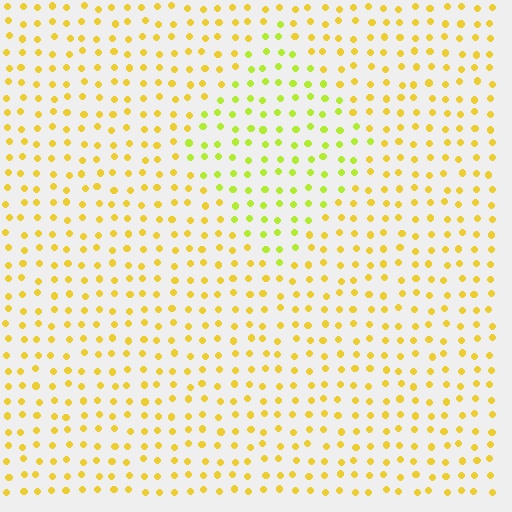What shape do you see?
I see a diamond.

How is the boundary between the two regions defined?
The boundary is defined purely by a slight shift in hue (about 30 degrees). Spacing, size, and orientation are identical on both sides.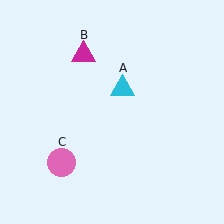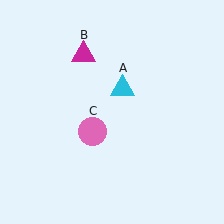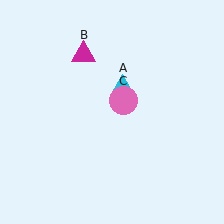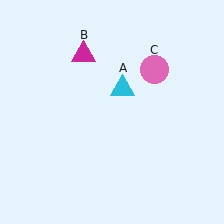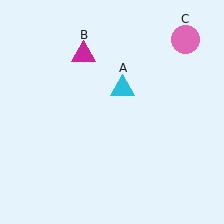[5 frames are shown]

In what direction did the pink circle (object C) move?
The pink circle (object C) moved up and to the right.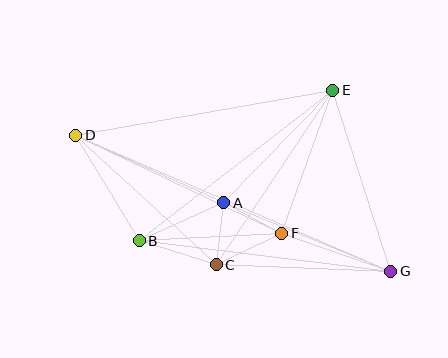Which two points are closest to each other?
Points A and C are closest to each other.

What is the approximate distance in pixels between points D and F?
The distance between D and F is approximately 229 pixels.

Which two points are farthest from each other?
Points D and G are farthest from each other.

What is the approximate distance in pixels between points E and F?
The distance between E and F is approximately 152 pixels.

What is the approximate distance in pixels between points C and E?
The distance between C and E is approximately 210 pixels.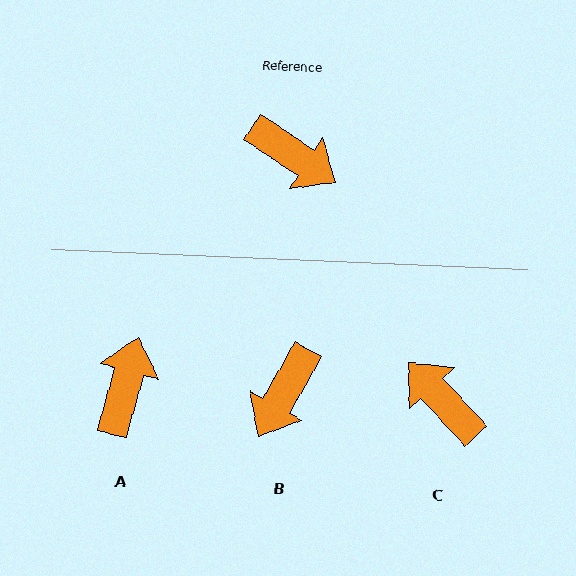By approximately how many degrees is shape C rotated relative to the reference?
Approximately 167 degrees counter-clockwise.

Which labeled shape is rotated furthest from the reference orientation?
C, about 167 degrees away.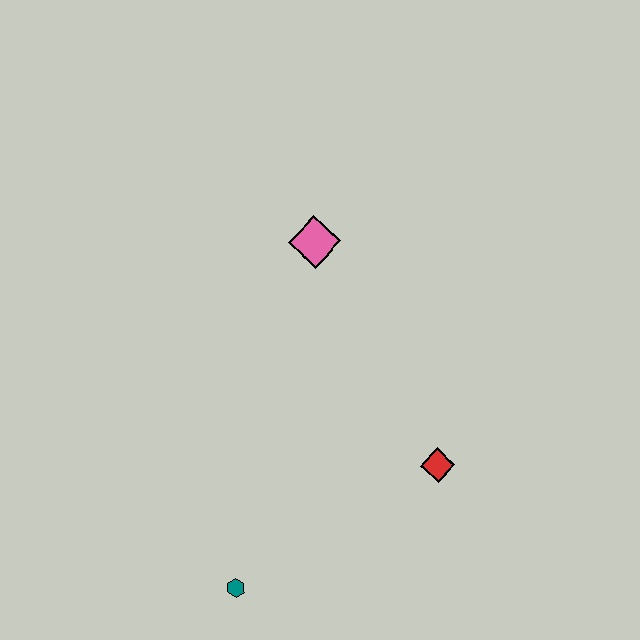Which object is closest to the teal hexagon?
The red diamond is closest to the teal hexagon.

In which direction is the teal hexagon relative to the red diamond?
The teal hexagon is to the left of the red diamond.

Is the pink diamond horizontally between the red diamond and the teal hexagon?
Yes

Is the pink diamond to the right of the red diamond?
No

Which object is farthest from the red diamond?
The pink diamond is farthest from the red diamond.